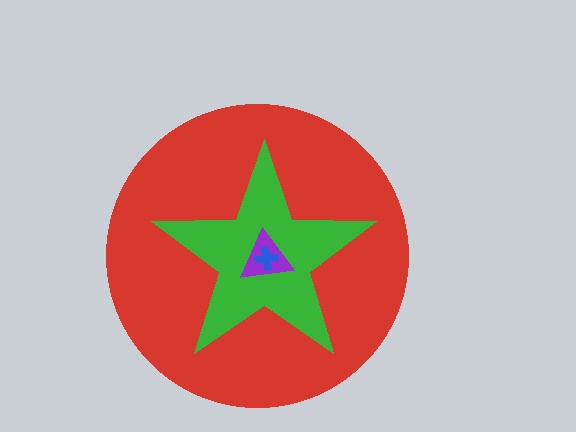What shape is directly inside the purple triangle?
The blue cross.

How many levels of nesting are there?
4.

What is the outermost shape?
The red circle.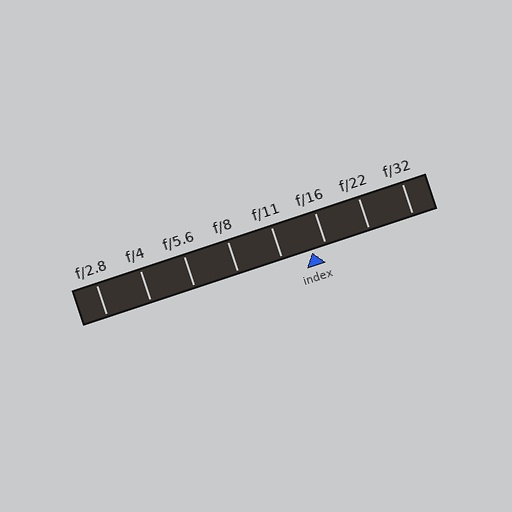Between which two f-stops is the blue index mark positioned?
The index mark is between f/11 and f/16.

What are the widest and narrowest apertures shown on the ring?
The widest aperture shown is f/2.8 and the narrowest is f/32.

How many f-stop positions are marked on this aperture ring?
There are 8 f-stop positions marked.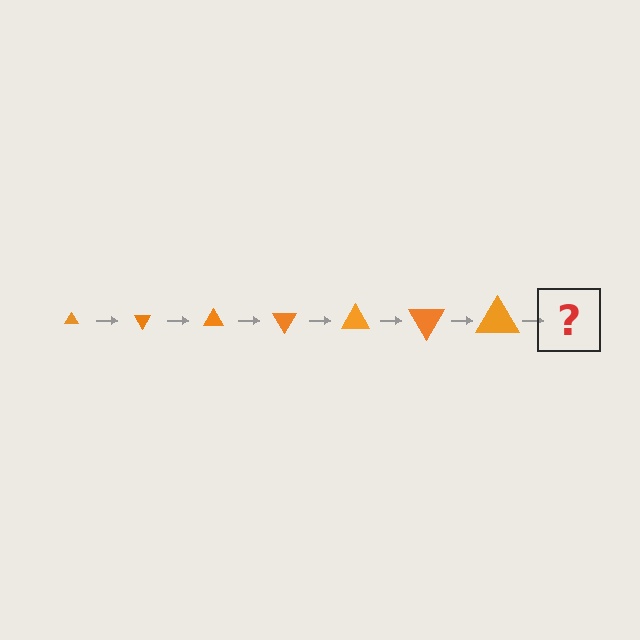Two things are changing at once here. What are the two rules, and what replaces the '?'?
The two rules are that the triangle grows larger each step and it rotates 60 degrees each step. The '?' should be a triangle, larger than the previous one and rotated 420 degrees from the start.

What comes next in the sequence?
The next element should be a triangle, larger than the previous one and rotated 420 degrees from the start.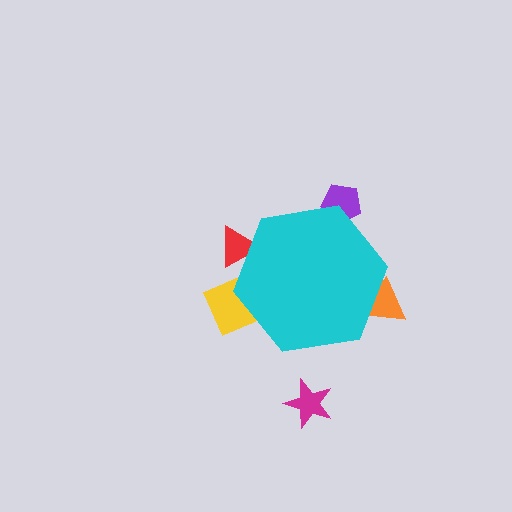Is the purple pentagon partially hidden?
Yes, the purple pentagon is partially hidden behind the cyan hexagon.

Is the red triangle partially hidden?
Yes, the red triangle is partially hidden behind the cyan hexagon.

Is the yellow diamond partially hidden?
Yes, the yellow diamond is partially hidden behind the cyan hexagon.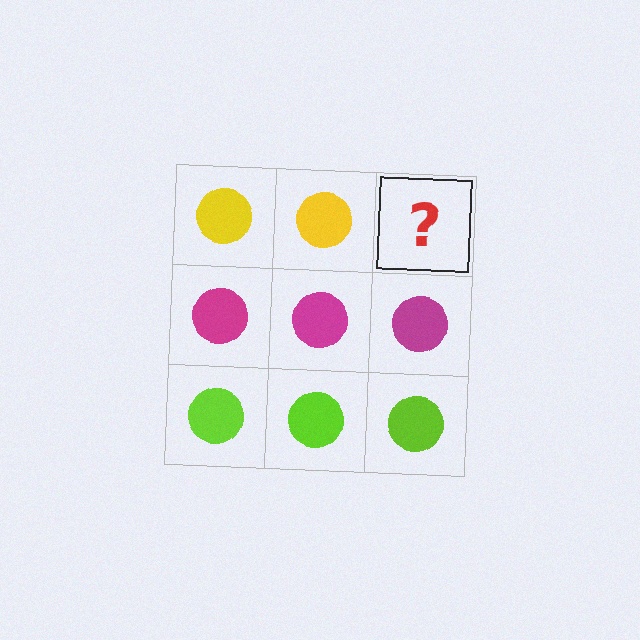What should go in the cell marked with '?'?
The missing cell should contain a yellow circle.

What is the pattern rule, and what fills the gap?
The rule is that each row has a consistent color. The gap should be filled with a yellow circle.